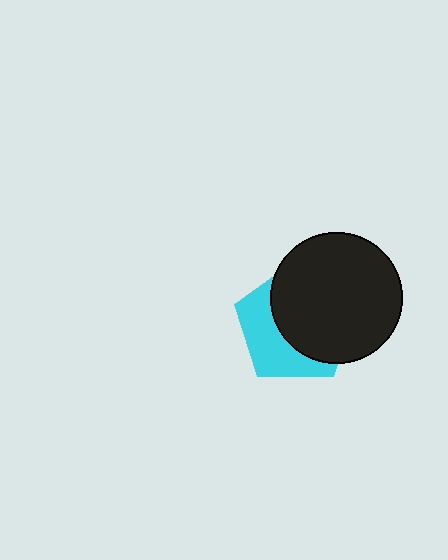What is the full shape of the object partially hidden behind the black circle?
The partially hidden object is a cyan pentagon.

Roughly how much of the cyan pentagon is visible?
A small part of it is visible (roughly 41%).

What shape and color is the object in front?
The object in front is a black circle.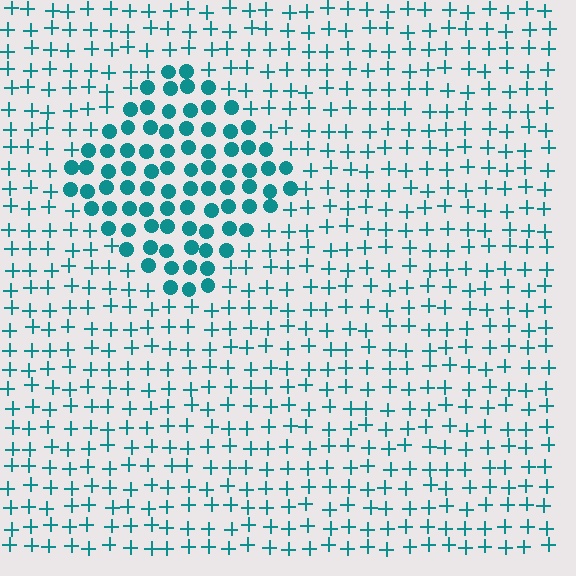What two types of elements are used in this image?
The image uses circles inside the diamond region and plus signs outside it.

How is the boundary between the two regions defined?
The boundary is defined by a change in element shape: circles inside vs. plus signs outside. All elements share the same color and spacing.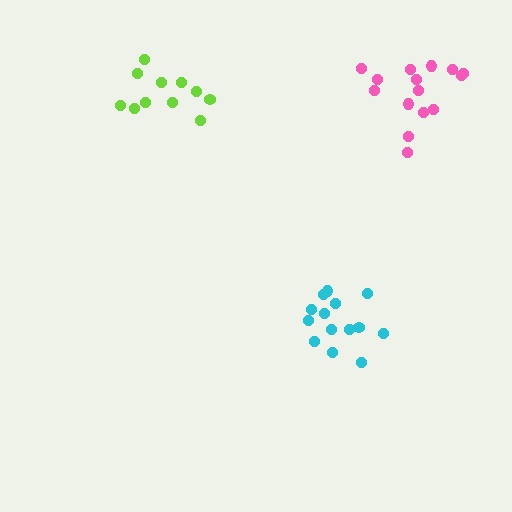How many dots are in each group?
Group 1: 14 dots, Group 2: 11 dots, Group 3: 15 dots (40 total).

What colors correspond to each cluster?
The clusters are colored: cyan, lime, pink.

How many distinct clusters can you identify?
There are 3 distinct clusters.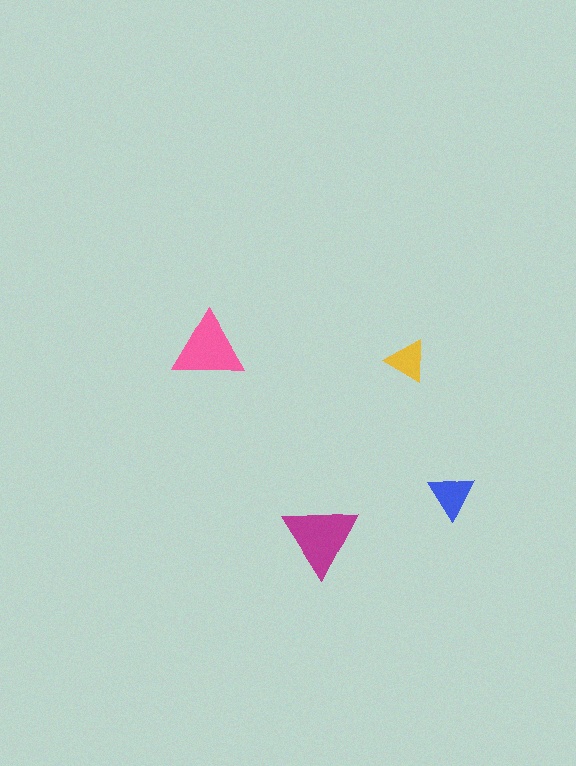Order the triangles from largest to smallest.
the magenta one, the pink one, the blue one, the yellow one.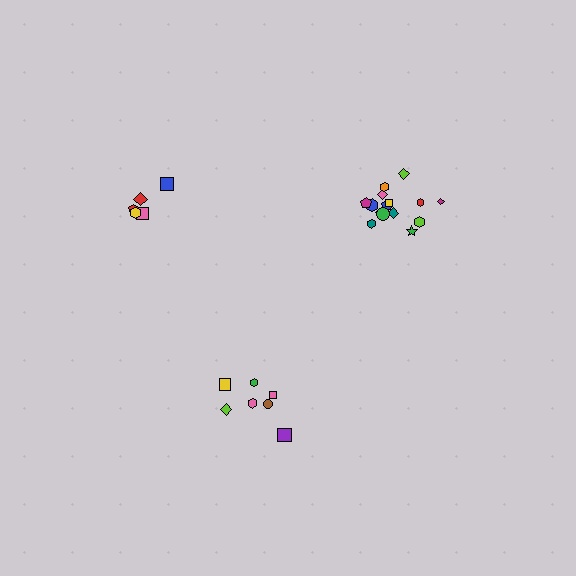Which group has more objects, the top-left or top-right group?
The top-right group.